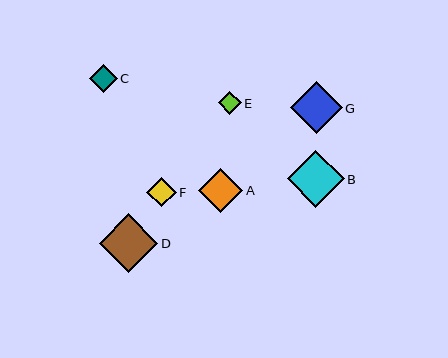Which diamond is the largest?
Diamond D is the largest with a size of approximately 59 pixels.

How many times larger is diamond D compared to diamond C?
Diamond D is approximately 2.1 times the size of diamond C.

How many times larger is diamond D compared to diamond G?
Diamond D is approximately 1.1 times the size of diamond G.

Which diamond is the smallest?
Diamond E is the smallest with a size of approximately 23 pixels.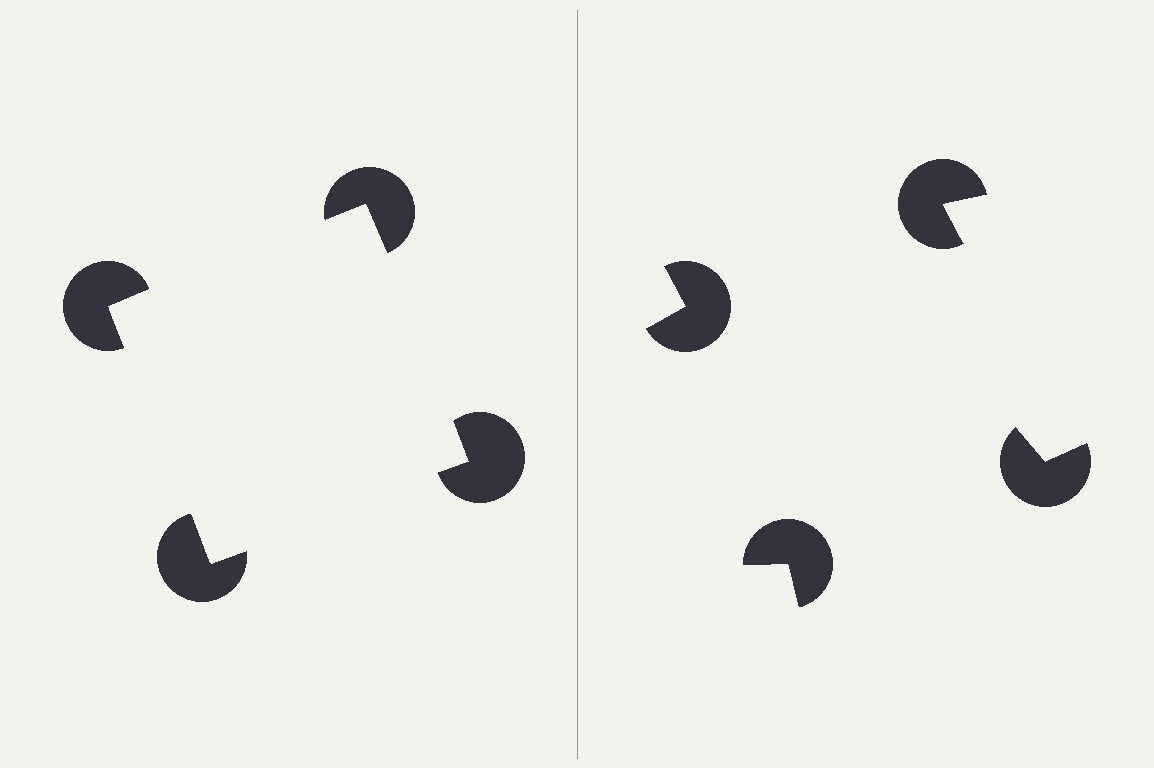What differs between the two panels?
The pac-man discs are positioned identically on both sides; only the wedge orientations differ. On the left they align to a square; on the right they are misaligned.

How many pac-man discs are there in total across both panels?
8 — 4 on each side.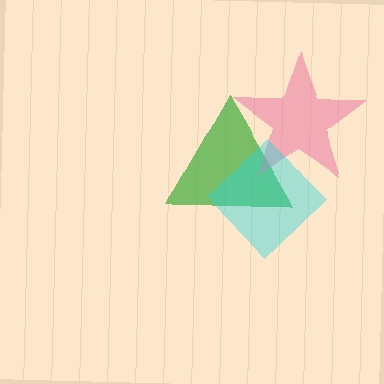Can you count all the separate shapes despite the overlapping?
Yes, there are 3 separate shapes.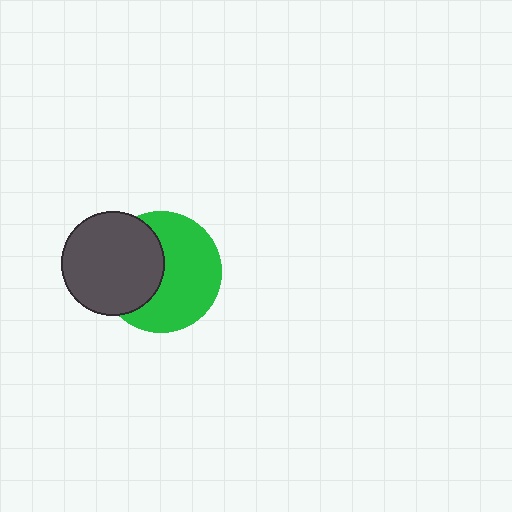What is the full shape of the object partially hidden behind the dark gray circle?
The partially hidden object is a green circle.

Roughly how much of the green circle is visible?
About half of it is visible (roughly 60%).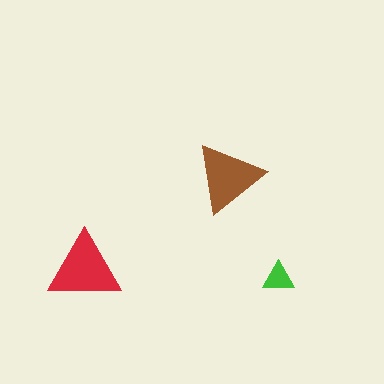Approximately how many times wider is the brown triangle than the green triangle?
About 2 times wider.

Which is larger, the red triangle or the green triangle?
The red one.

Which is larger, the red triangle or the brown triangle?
The red one.